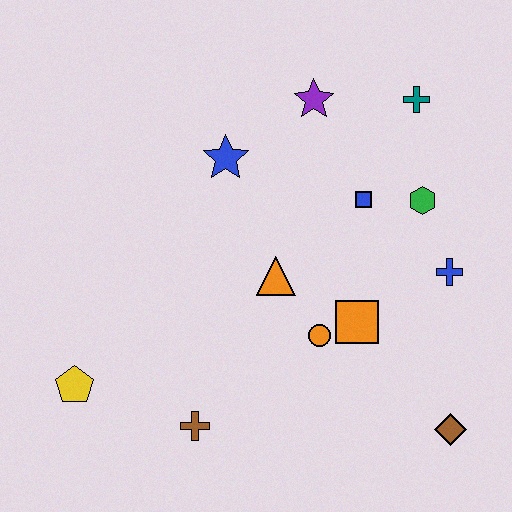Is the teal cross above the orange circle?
Yes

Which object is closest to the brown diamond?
The orange square is closest to the brown diamond.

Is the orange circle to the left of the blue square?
Yes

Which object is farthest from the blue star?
The brown diamond is farthest from the blue star.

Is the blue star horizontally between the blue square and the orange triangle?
No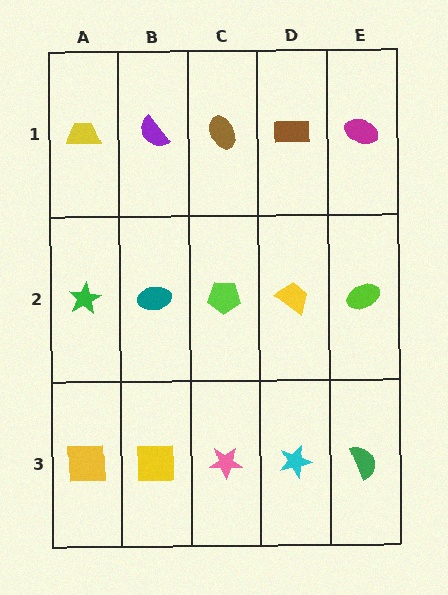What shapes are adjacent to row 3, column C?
A lime pentagon (row 2, column C), a yellow square (row 3, column B), a cyan star (row 3, column D).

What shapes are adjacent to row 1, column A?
A green star (row 2, column A), a purple semicircle (row 1, column B).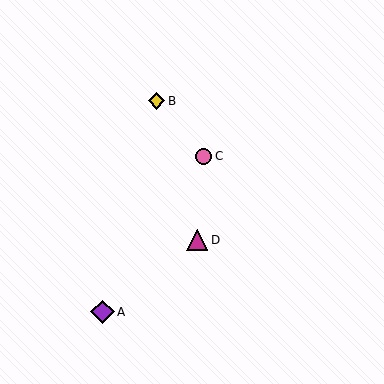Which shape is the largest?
The purple diamond (labeled A) is the largest.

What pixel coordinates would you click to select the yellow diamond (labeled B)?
Click at (156, 101) to select the yellow diamond B.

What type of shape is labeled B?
Shape B is a yellow diamond.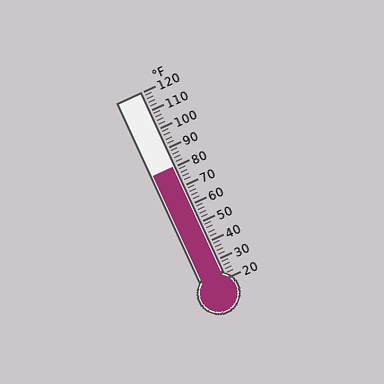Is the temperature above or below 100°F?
The temperature is below 100°F.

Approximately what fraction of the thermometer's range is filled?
The thermometer is filled to approximately 60% of its range.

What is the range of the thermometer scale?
The thermometer scale ranges from 20°F to 120°F.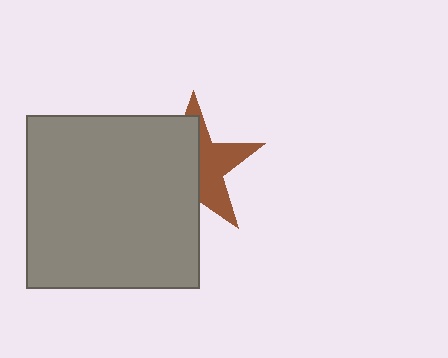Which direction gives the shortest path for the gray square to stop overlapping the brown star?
Moving left gives the shortest separation.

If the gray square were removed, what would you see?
You would see the complete brown star.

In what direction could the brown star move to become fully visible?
The brown star could move right. That would shift it out from behind the gray square entirely.